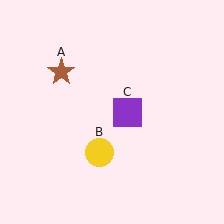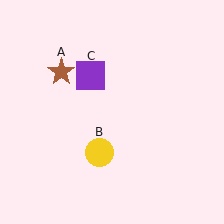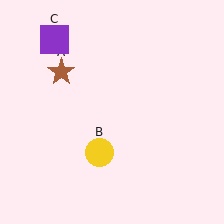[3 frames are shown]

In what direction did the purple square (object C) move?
The purple square (object C) moved up and to the left.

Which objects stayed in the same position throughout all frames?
Brown star (object A) and yellow circle (object B) remained stationary.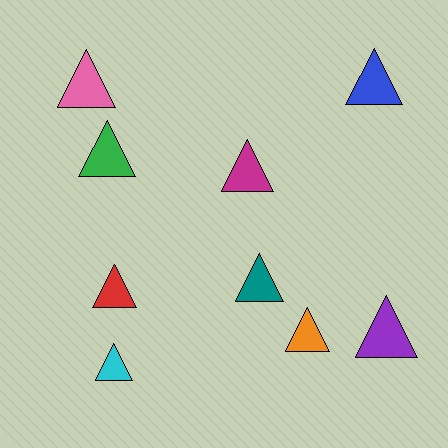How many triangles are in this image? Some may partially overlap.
There are 9 triangles.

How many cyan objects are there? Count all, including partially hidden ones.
There is 1 cyan object.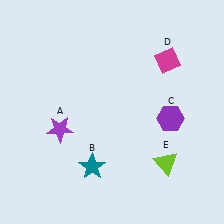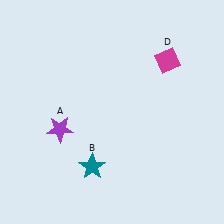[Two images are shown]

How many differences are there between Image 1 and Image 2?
There are 2 differences between the two images.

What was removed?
The lime triangle (E), the purple hexagon (C) were removed in Image 2.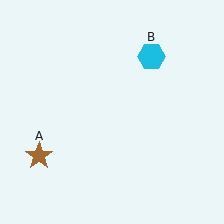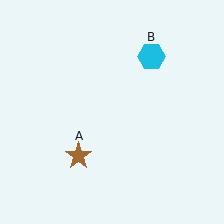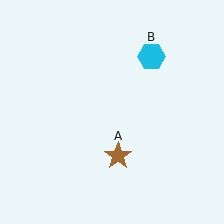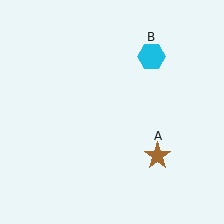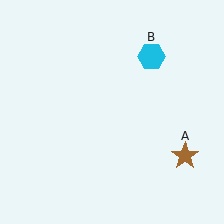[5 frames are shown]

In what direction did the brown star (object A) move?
The brown star (object A) moved right.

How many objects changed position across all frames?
1 object changed position: brown star (object A).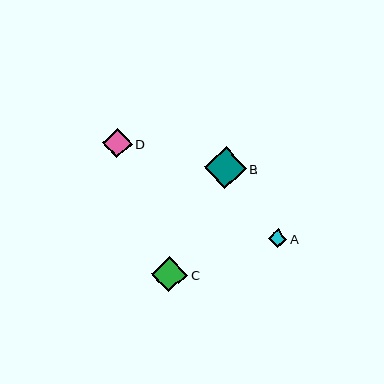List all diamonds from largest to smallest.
From largest to smallest: B, C, D, A.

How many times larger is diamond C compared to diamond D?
Diamond C is approximately 1.2 times the size of diamond D.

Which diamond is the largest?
Diamond B is the largest with a size of approximately 42 pixels.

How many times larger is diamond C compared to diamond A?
Diamond C is approximately 1.9 times the size of diamond A.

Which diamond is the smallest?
Diamond A is the smallest with a size of approximately 19 pixels.